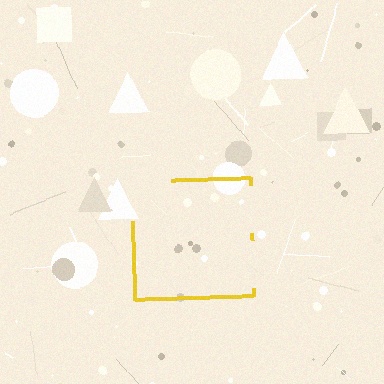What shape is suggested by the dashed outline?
The dashed outline suggests a square.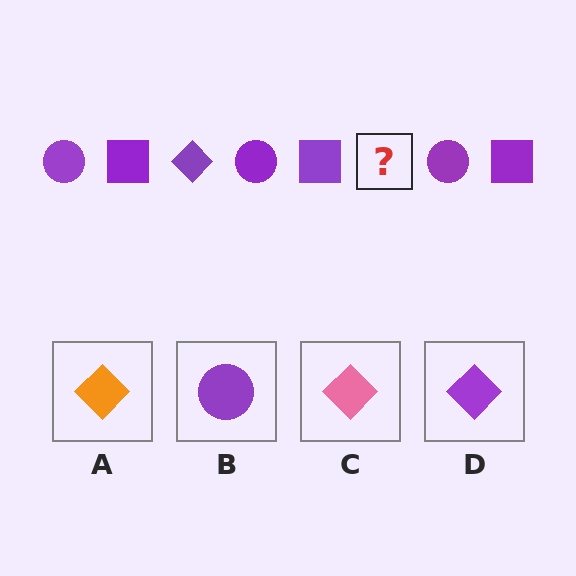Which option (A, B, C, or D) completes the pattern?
D.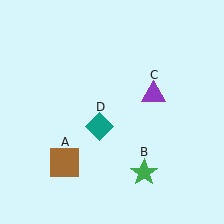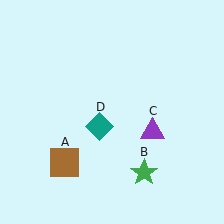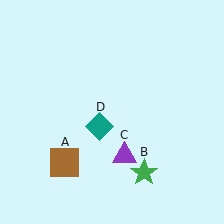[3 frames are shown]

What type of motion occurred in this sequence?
The purple triangle (object C) rotated clockwise around the center of the scene.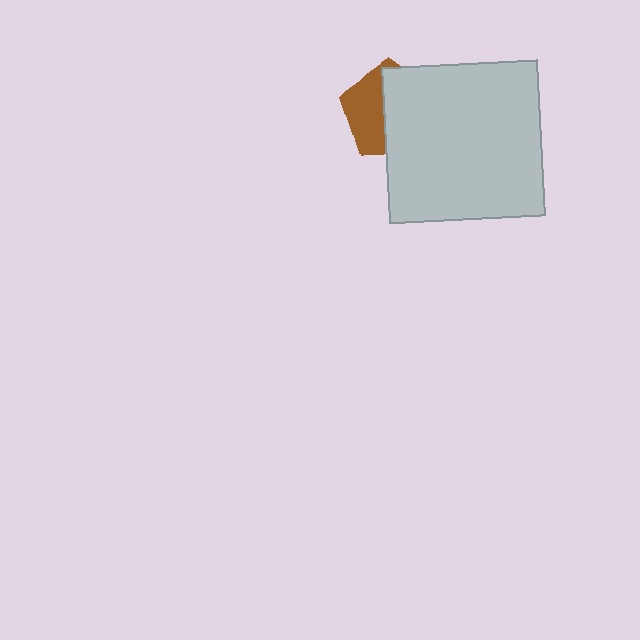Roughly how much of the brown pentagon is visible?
A small part of it is visible (roughly 41%).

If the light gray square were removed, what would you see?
You would see the complete brown pentagon.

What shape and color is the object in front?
The object in front is a light gray square.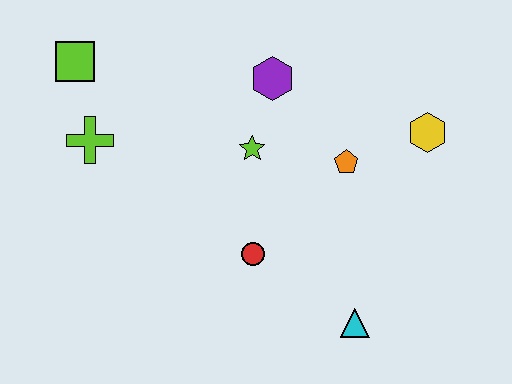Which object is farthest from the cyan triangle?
The lime square is farthest from the cyan triangle.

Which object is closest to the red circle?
The lime star is closest to the red circle.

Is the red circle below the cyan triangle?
No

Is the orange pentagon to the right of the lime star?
Yes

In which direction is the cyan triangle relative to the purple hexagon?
The cyan triangle is below the purple hexagon.